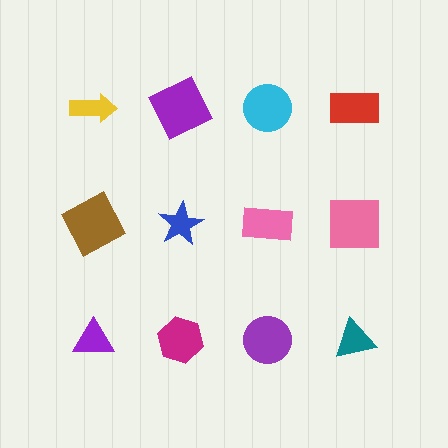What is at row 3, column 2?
A magenta hexagon.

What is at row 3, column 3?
A purple circle.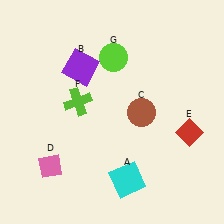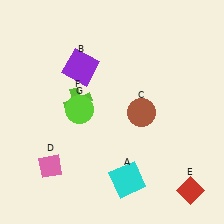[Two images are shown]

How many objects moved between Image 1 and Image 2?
2 objects moved between the two images.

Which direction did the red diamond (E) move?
The red diamond (E) moved down.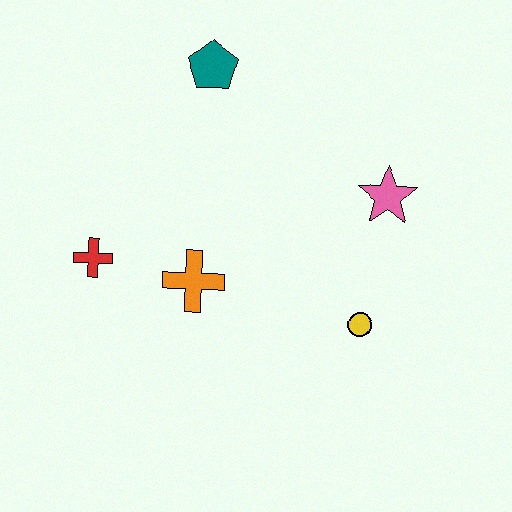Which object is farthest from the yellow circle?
The teal pentagon is farthest from the yellow circle.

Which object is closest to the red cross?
The orange cross is closest to the red cross.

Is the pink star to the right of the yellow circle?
Yes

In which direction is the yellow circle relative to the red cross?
The yellow circle is to the right of the red cross.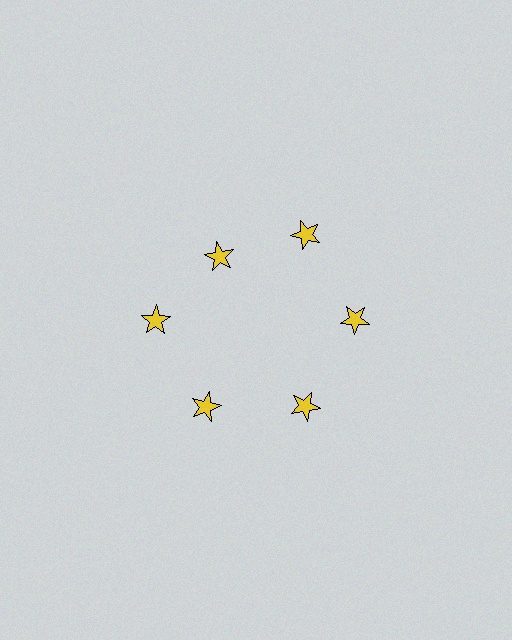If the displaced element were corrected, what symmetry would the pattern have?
It would have 6-fold rotational symmetry — the pattern would map onto itself every 60 degrees.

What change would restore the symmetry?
The symmetry would be restored by moving it outward, back onto the ring so that all 6 stars sit at equal angles and equal distance from the center.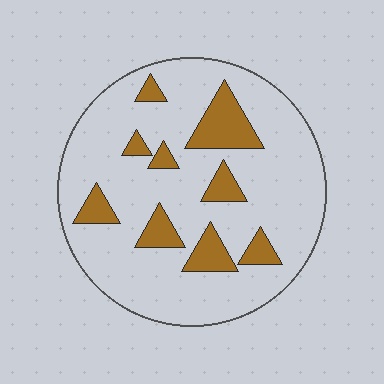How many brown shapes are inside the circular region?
9.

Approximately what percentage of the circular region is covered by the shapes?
Approximately 20%.